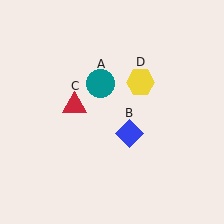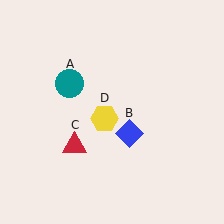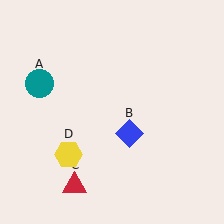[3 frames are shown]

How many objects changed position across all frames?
3 objects changed position: teal circle (object A), red triangle (object C), yellow hexagon (object D).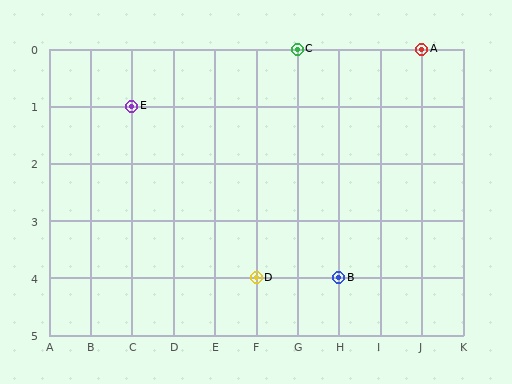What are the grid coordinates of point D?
Point D is at grid coordinates (F, 4).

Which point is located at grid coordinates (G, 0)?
Point C is at (G, 0).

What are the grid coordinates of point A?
Point A is at grid coordinates (J, 0).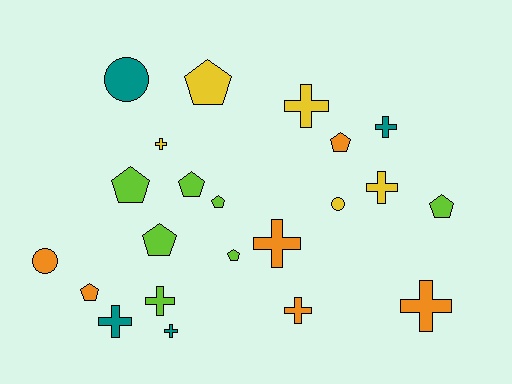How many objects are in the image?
There are 22 objects.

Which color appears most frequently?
Lime, with 7 objects.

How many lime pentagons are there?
There are 6 lime pentagons.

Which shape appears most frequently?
Cross, with 10 objects.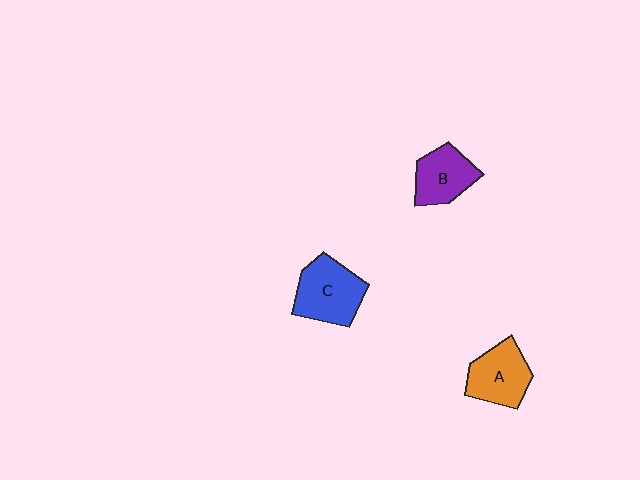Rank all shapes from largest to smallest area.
From largest to smallest: C (blue), A (orange), B (purple).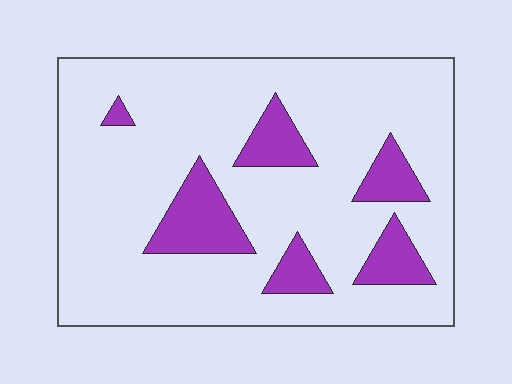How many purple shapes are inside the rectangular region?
6.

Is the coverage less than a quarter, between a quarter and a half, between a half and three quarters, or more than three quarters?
Less than a quarter.